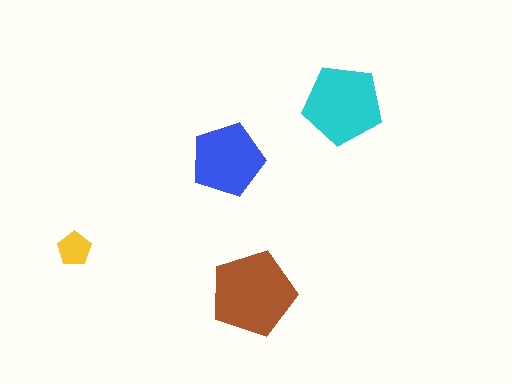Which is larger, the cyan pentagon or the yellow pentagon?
The cyan one.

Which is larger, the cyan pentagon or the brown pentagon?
The brown one.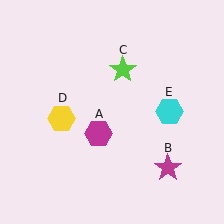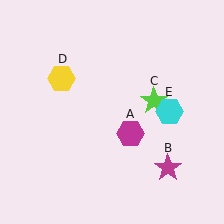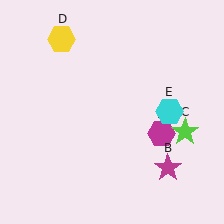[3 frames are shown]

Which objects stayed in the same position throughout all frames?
Magenta star (object B) and cyan hexagon (object E) remained stationary.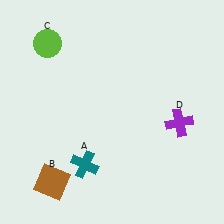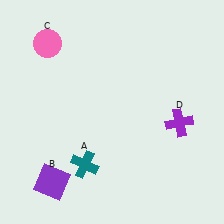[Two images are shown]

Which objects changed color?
B changed from brown to purple. C changed from lime to pink.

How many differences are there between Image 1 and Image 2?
There are 2 differences between the two images.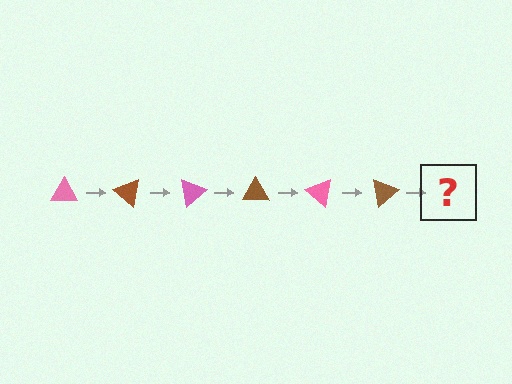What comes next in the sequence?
The next element should be a pink triangle, rotated 240 degrees from the start.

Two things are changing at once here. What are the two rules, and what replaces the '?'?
The two rules are that it rotates 40 degrees each step and the color cycles through pink and brown. The '?' should be a pink triangle, rotated 240 degrees from the start.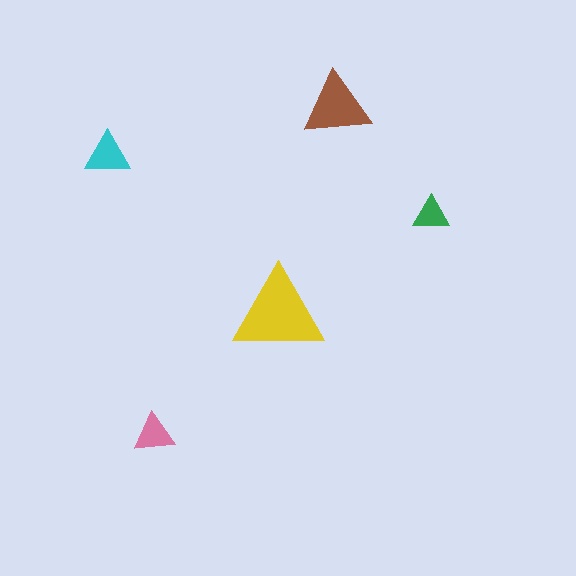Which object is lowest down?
The pink triangle is bottommost.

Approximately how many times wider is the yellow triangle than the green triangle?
About 2.5 times wider.